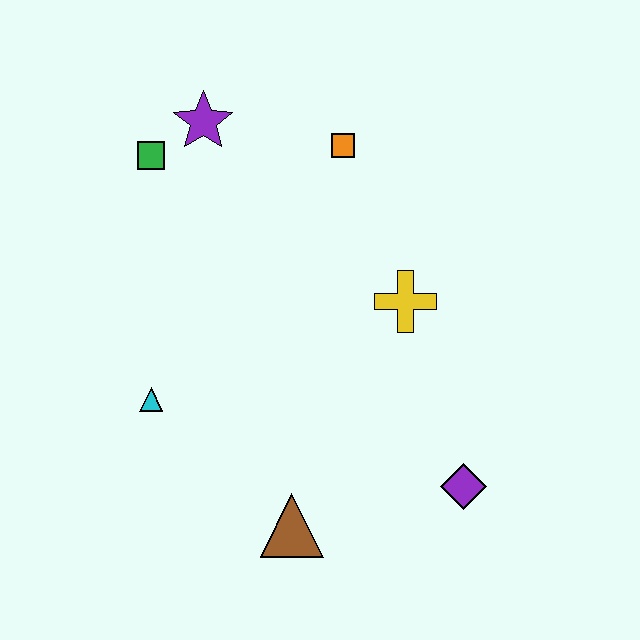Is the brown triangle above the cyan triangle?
No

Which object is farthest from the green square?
The purple diamond is farthest from the green square.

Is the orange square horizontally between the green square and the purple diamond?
Yes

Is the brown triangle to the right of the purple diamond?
No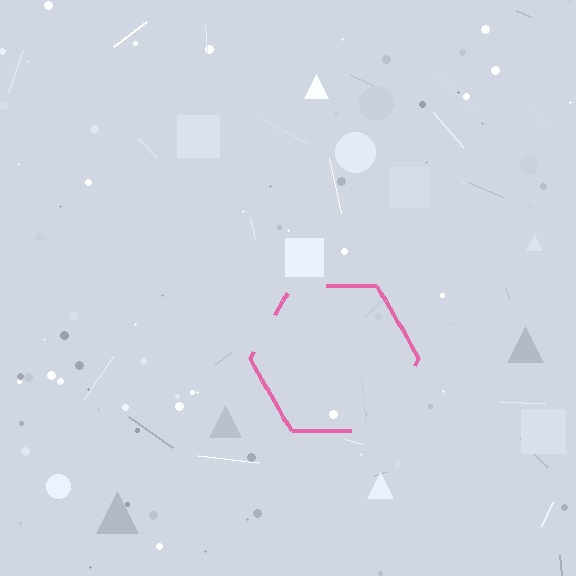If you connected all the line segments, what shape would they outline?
They would outline a hexagon.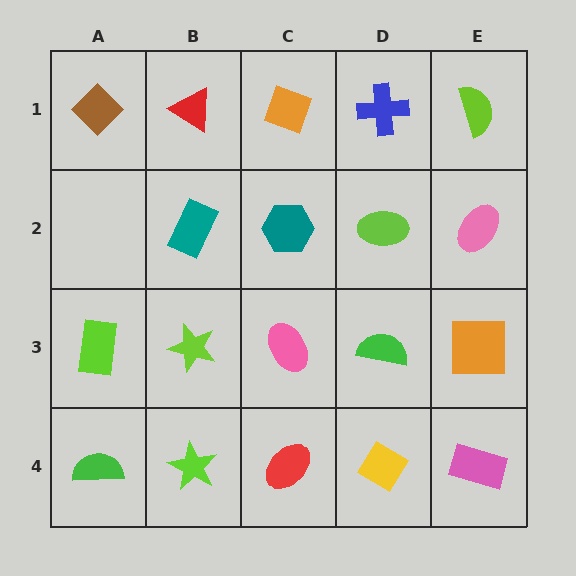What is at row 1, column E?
A lime semicircle.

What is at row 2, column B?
A teal rectangle.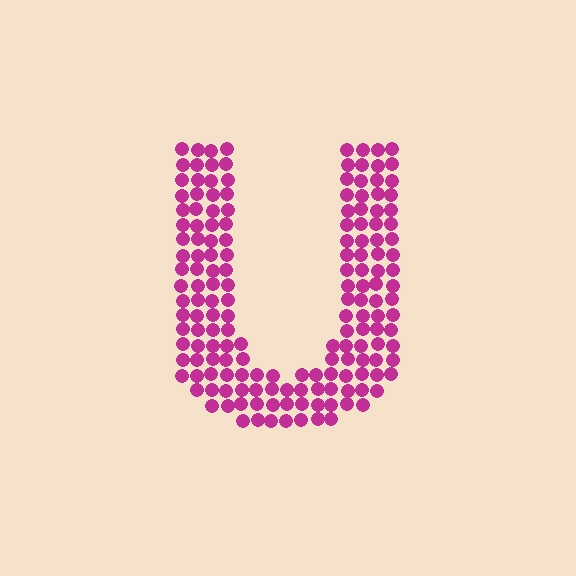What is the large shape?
The large shape is the letter U.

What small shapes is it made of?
It is made of small circles.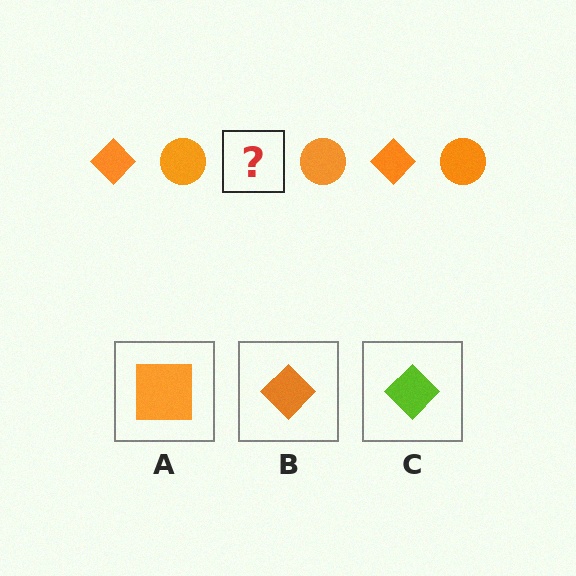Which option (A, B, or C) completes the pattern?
B.